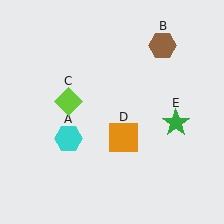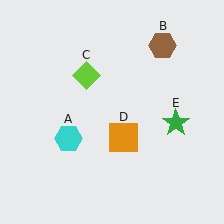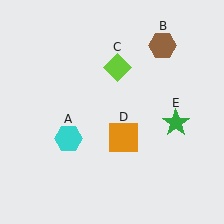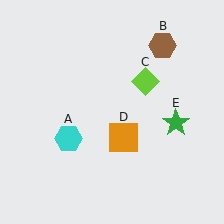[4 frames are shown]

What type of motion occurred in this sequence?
The lime diamond (object C) rotated clockwise around the center of the scene.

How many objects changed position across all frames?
1 object changed position: lime diamond (object C).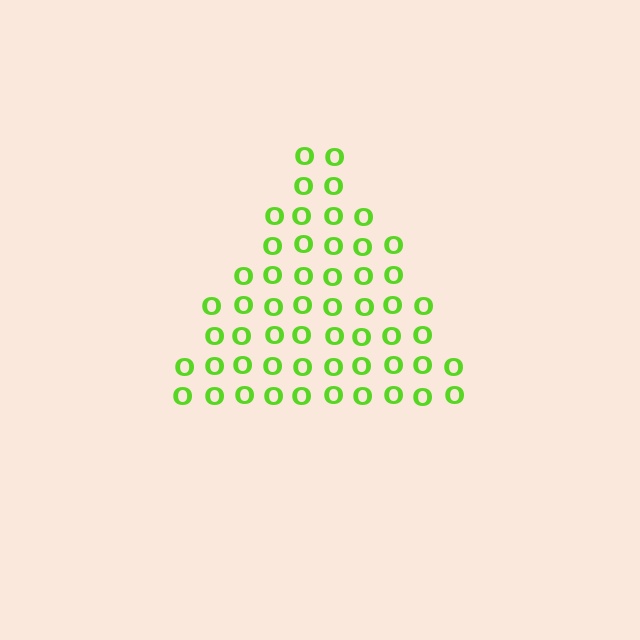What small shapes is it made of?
It is made of small letter O's.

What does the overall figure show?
The overall figure shows a triangle.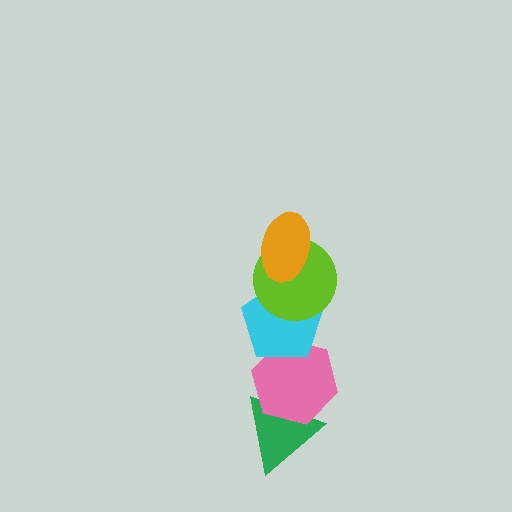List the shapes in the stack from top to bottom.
From top to bottom: the orange ellipse, the lime circle, the cyan pentagon, the pink hexagon, the green triangle.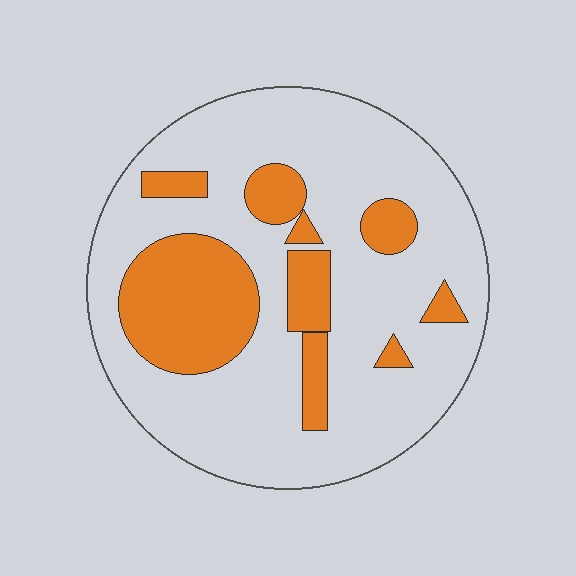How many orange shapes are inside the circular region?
9.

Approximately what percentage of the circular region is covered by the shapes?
Approximately 25%.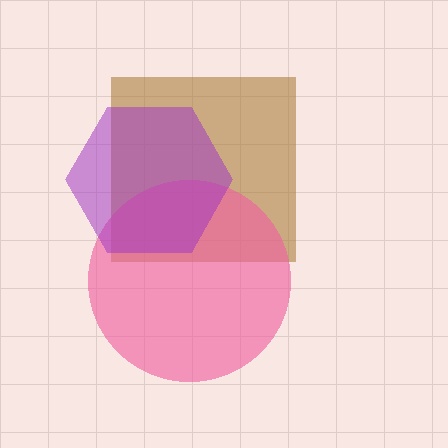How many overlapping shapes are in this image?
There are 3 overlapping shapes in the image.